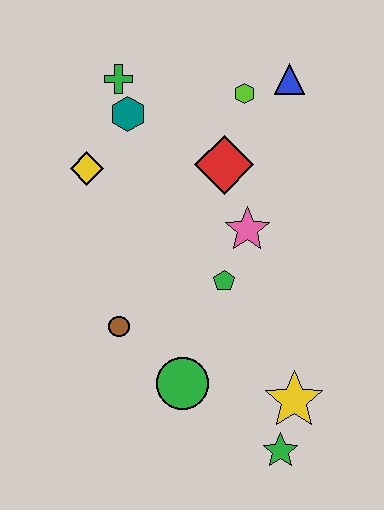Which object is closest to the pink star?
The green pentagon is closest to the pink star.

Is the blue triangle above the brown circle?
Yes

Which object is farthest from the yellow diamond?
The green star is farthest from the yellow diamond.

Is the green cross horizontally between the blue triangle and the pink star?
No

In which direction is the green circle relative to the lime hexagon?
The green circle is below the lime hexagon.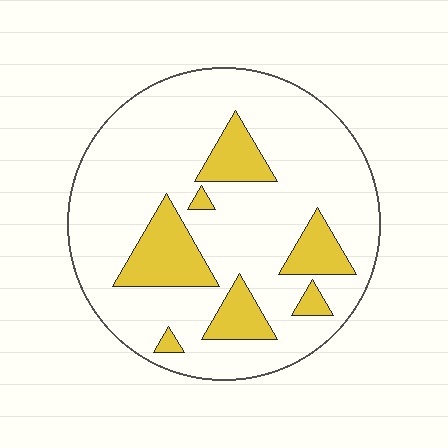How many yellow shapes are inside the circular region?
7.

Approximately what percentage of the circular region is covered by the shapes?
Approximately 20%.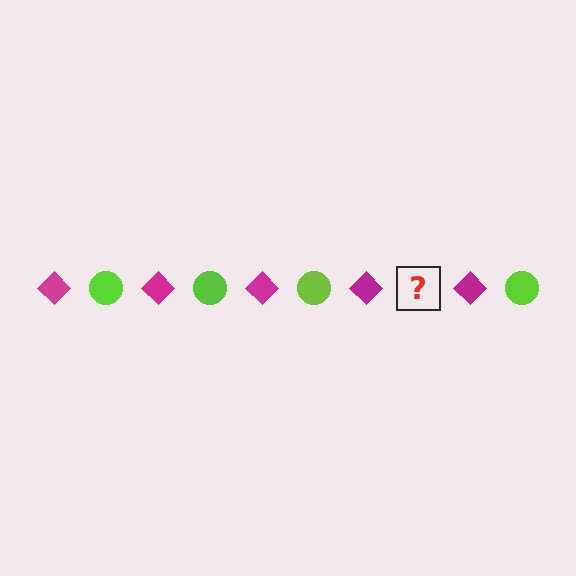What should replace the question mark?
The question mark should be replaced with a lime circle.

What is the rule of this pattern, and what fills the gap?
The rule is that the pattern alternates between magenta diamond and lime circle. The gap should be filled with a lime circle.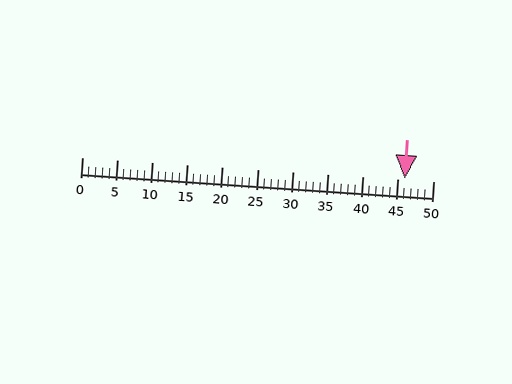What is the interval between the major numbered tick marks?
The major tick marks are spaced 5 units apart.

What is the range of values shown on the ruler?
The ruler shows values from 0 to 50.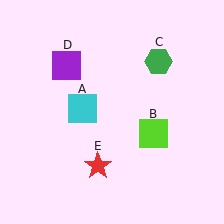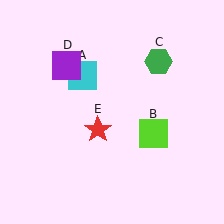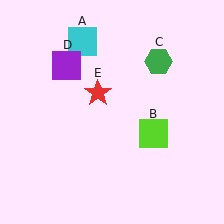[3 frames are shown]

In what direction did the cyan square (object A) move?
The cyan square (object A) moved up.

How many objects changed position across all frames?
2 objects changed position: cyan square (object A), red star (object E).